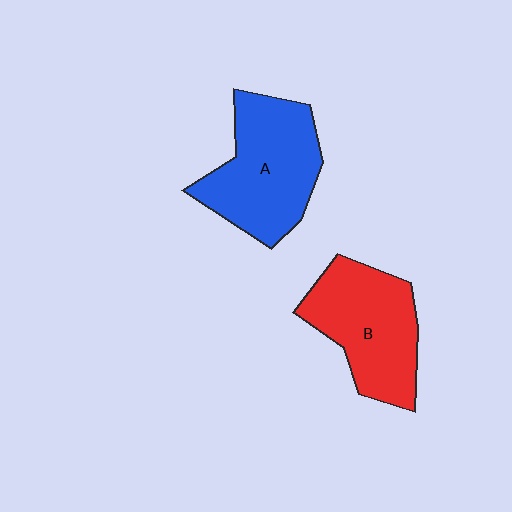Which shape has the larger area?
Shape A (blue).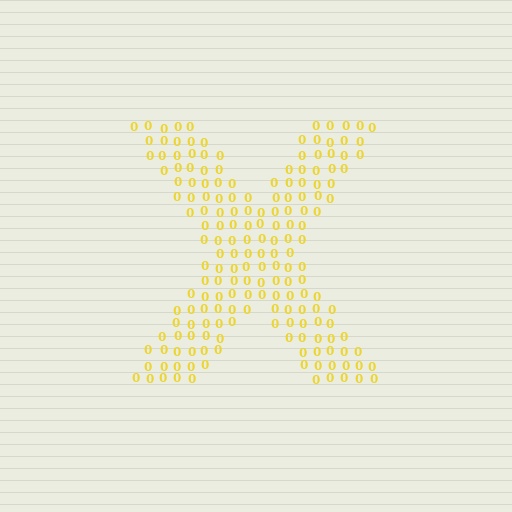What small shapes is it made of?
It is made of small digit 0's.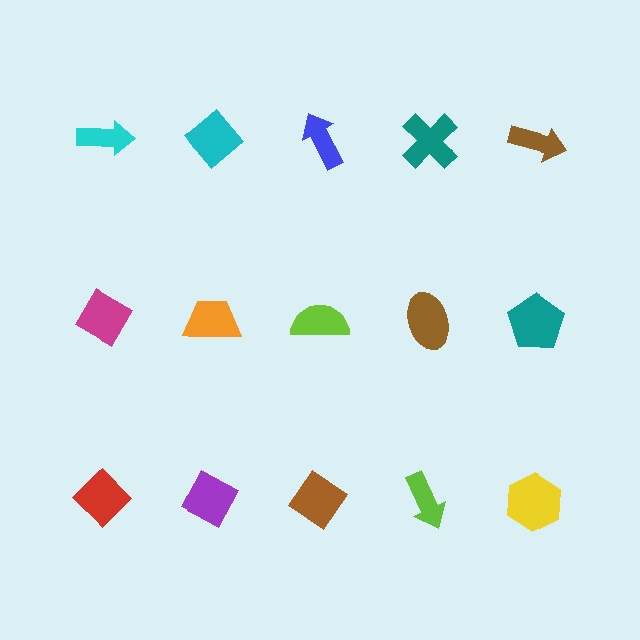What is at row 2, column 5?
A teal pentagon.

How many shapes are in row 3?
5 shapes.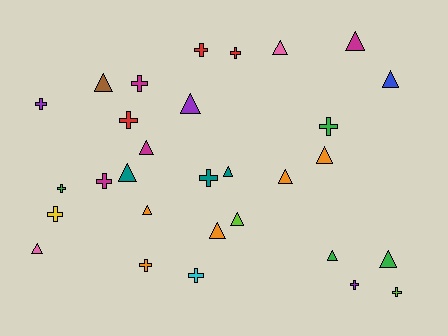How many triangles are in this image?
There are 16 triangles.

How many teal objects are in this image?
There are 3 teal objects.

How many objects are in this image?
There are 30 objects.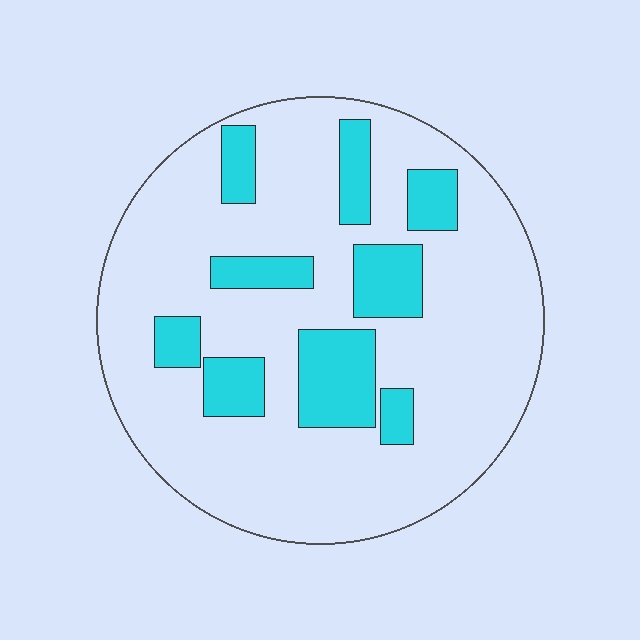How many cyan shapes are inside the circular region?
9.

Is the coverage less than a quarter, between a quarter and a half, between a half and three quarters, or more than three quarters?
Less than a quarter.